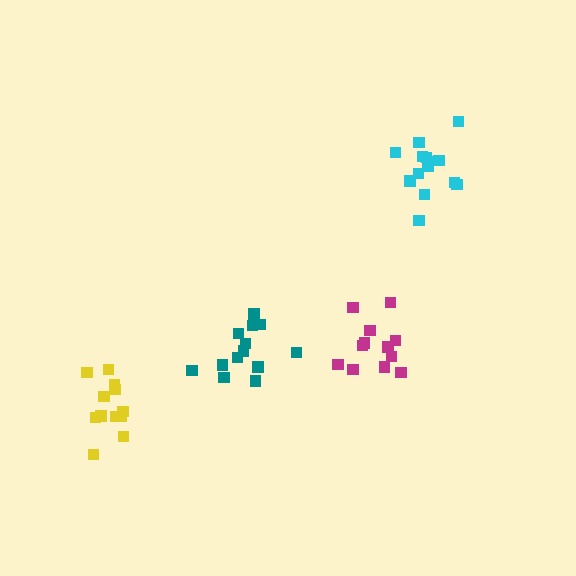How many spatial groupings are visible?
There are 4 spatial groupings.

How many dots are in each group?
Group 1: 12 dots, Group 2: 12 dots, Group 3: 14 dots, Group 4: 14 dots (52 total).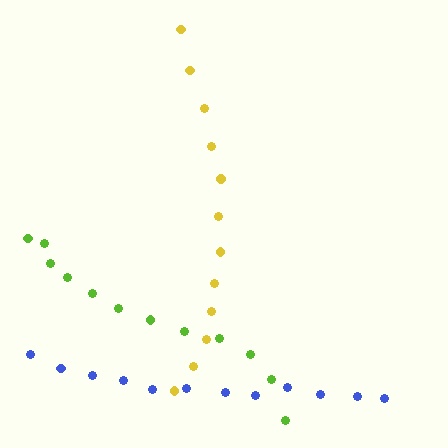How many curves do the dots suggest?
There are 3 distinct paths.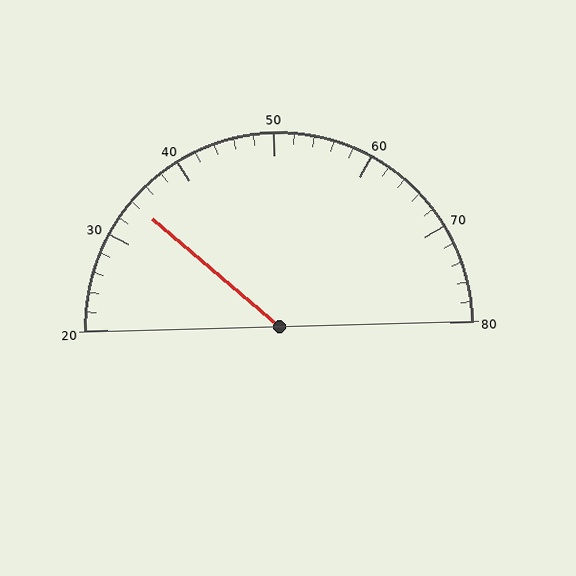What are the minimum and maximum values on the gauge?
The gauge ranges from 20 to 80.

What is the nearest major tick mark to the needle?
The nearest major tick mark is 30.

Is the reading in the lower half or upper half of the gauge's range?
The reading is in the lower half of the range (20 to 80).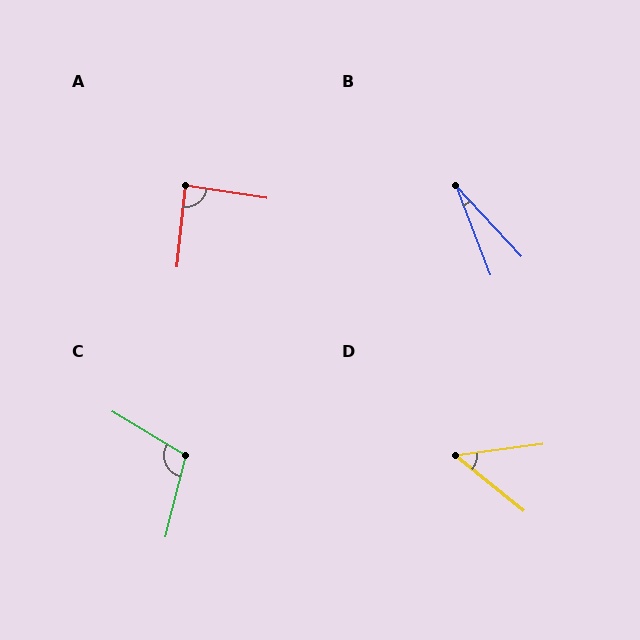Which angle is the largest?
C, at approximately 107 degrees.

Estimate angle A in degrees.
Approximately 87 degrees.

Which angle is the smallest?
B, at approximately 22 degrees.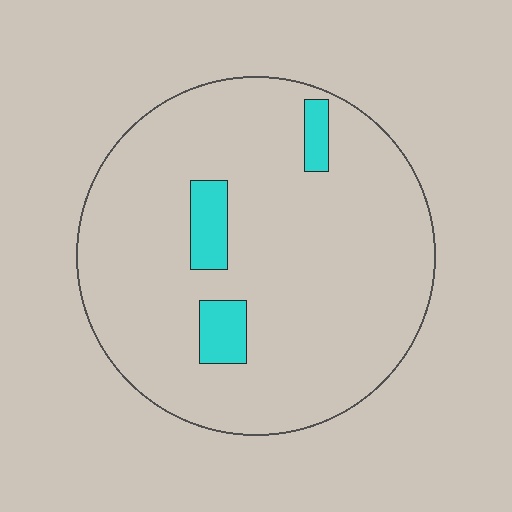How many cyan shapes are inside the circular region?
3.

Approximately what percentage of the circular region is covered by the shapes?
Approximately 10%.